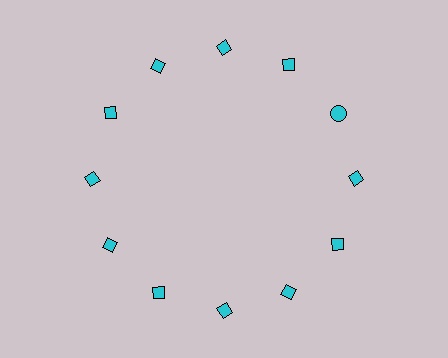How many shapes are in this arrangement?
There are 12 shapes arranged in a ring pattern.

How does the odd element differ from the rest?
It has a different shape: circle instead of diamond.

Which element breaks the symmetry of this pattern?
The cyan circle at roughly the 2 o'clock position breaks the symmetry. All other shapes are cyan diamonds.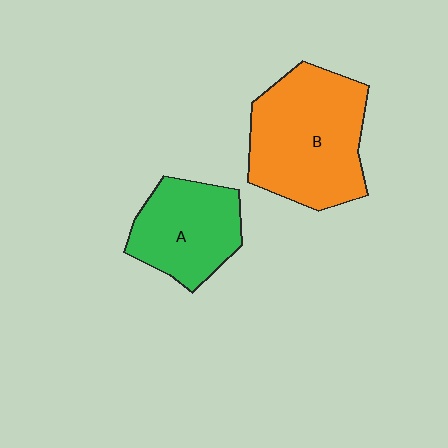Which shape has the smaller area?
Shape A (green).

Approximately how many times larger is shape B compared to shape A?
Approximately 1.5 times.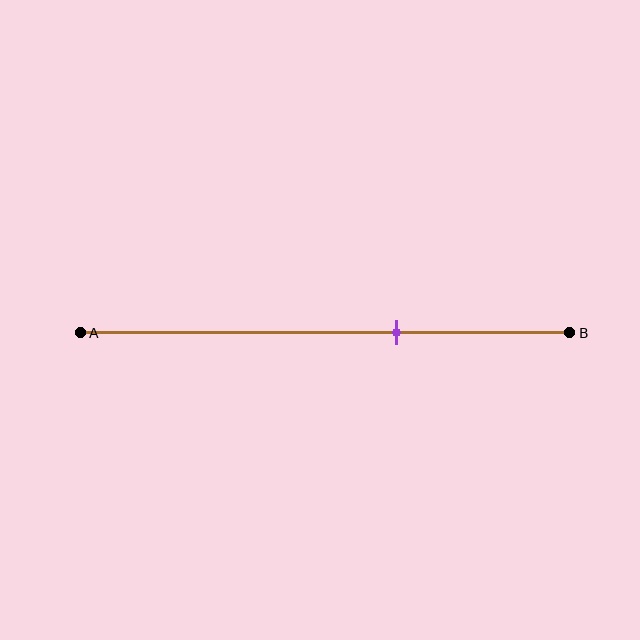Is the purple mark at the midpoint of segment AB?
No, the mark is at about 65% from A, not at the 50% midpoint.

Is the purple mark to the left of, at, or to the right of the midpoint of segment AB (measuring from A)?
The purple mark is to the right of the midpoint of segment AB.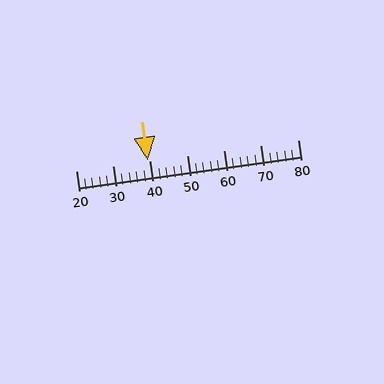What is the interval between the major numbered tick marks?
The major tick marks are spaced 10 units apart.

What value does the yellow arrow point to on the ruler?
The yellow arrow points to approximately 39.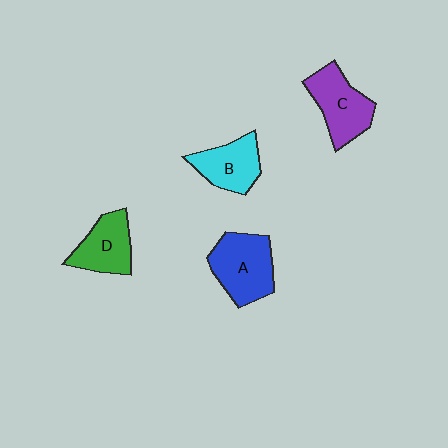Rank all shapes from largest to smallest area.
From largest to smallest: A (blue), C (purple), D (green), B (cyan).